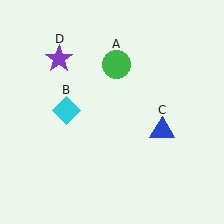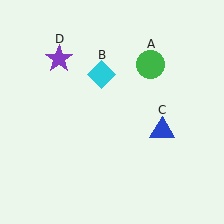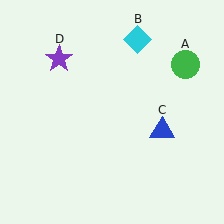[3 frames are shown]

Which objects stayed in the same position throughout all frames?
Blue triangle (object C) and purple star (object D) remained stationary.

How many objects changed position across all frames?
2 objects changed position: green circle (object A), cyan diamond (object B).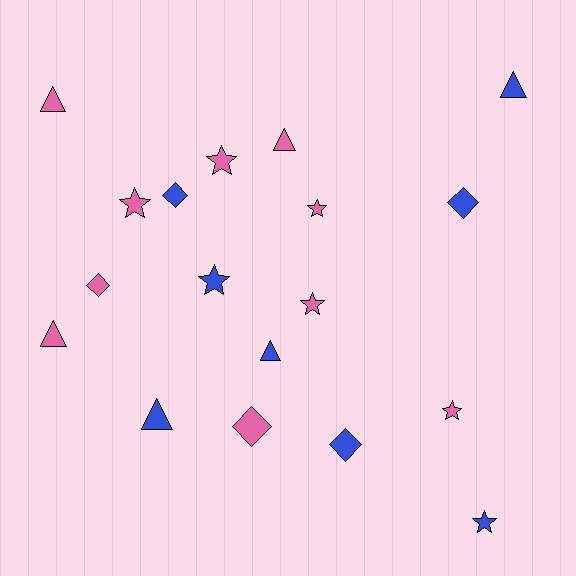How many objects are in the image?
There are 18 objects.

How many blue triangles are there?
There are 3 blue triangles.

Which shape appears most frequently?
Star, with 7 objects.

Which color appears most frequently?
Pink, with 10 objects.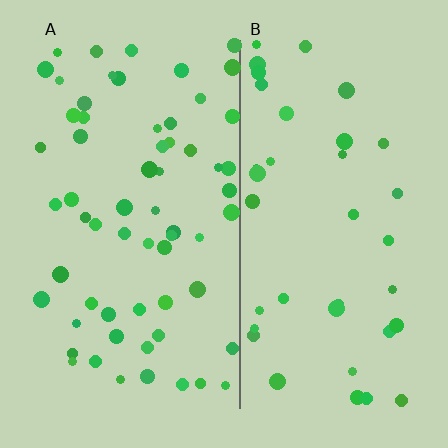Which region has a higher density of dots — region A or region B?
A (the left).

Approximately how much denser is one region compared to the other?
Approximately 1.6× — region A over region B.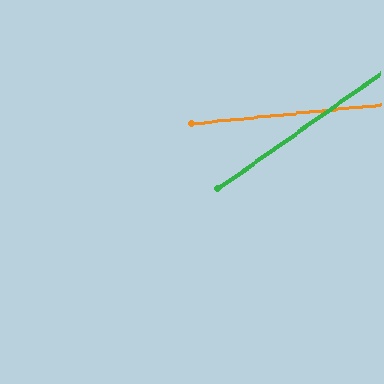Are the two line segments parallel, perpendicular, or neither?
Neither parallel nor perpendicular — they differ by about 30°.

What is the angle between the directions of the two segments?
Approximately 30 degrees.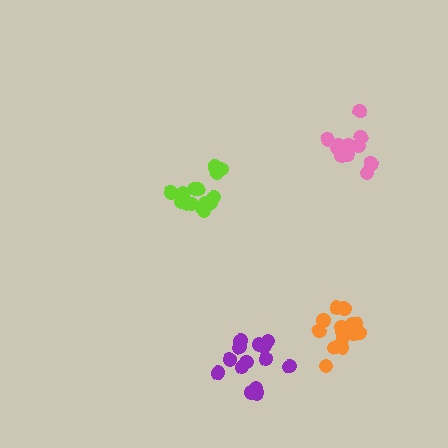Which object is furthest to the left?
The lime cluster is leftmost.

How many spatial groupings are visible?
There are 4 spatial groupings.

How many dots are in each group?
Group 1: 16 dots, Group 2: 12 dots, Group 3: 14 dots, Group 4: 14 dots (56 total).